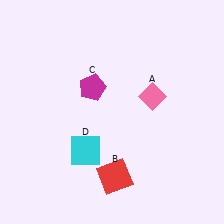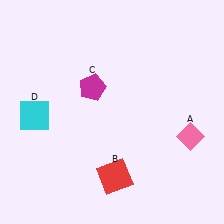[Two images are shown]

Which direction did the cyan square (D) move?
The cyan square (D) moved left.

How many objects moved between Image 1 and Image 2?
2 objects moved between the two images.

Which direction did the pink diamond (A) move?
The pink diamond (A) moved down.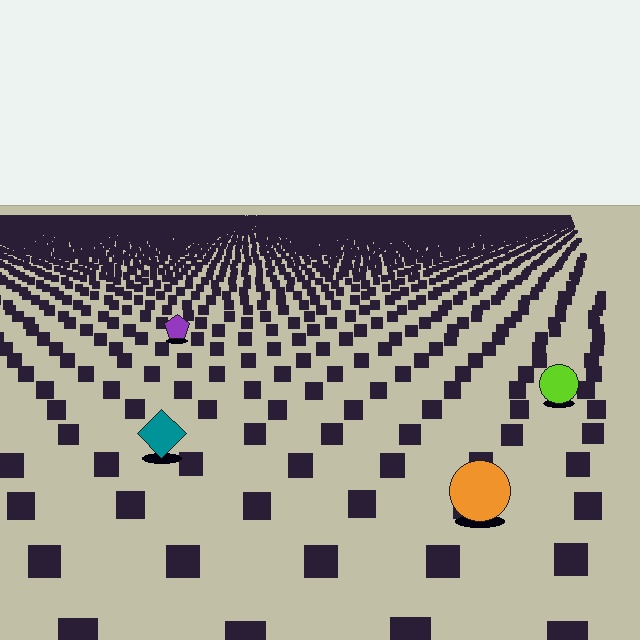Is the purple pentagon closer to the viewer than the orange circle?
No. The orange circle is closer — you can tell from the texture gradient: the ground texture is coarser near it.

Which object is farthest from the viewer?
The purple pentagon is farthest from the viewer. It appears smaller and the ground texture around it is denser.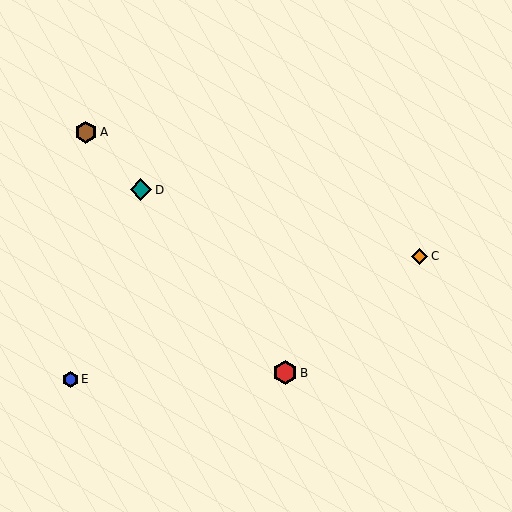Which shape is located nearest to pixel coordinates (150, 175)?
The teal diamond (labeled D) at (141, 190) is nearest to that location.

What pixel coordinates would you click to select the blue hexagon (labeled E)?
Click at (70, 379) to select the blue hexagon E.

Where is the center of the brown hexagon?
The center of the brown hexagon is at (86, 132).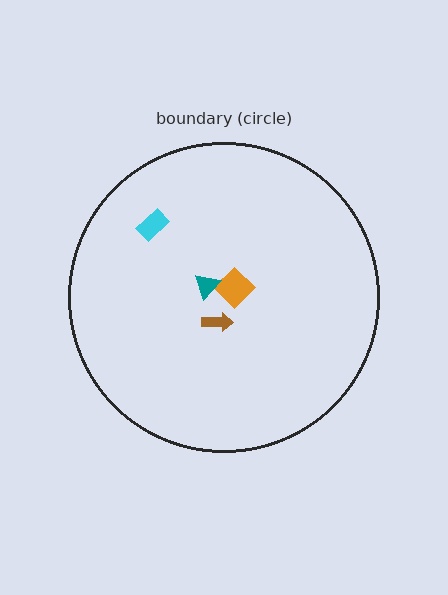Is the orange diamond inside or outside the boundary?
Inside.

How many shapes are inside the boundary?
4 inside, 0 outside.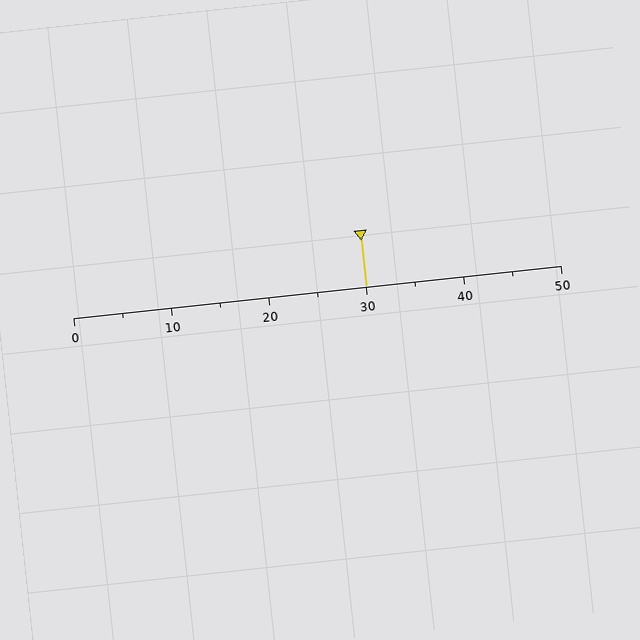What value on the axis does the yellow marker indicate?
The marker indicates approximately 30.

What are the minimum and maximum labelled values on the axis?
The axis runs from 0 to 50.